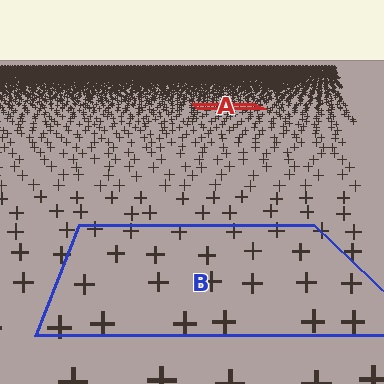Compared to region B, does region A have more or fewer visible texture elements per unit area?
Region A has more texture elements per unit area — they are packed more densely because it is farther away.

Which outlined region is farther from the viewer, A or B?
Region A is farther from the viewer — the texture elements inside it appear smaller and more densely packed.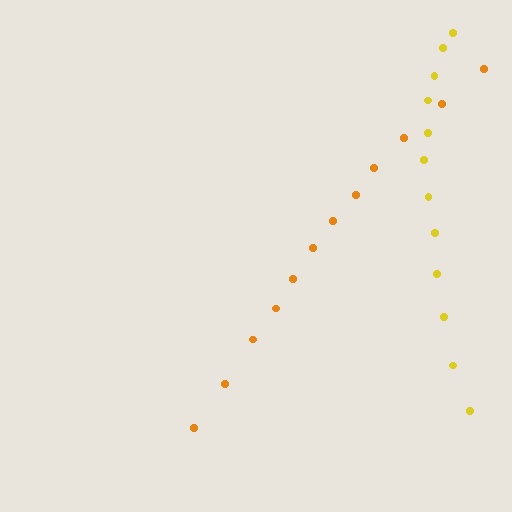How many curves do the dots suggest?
There are 2 distinct paths.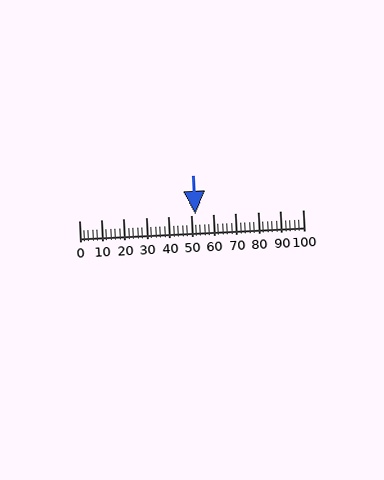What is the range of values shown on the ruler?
The ruler shows values from 0 to 100.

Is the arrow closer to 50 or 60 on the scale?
The arrow is closer to 50.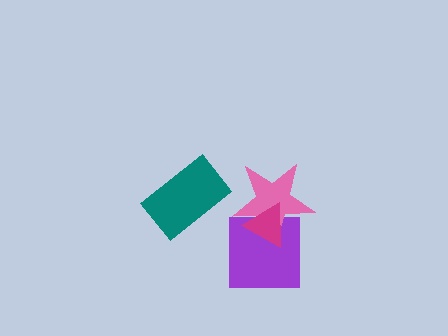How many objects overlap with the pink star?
2 objects overlap with the pink star.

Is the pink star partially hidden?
Yes, it is partially covered by another shape.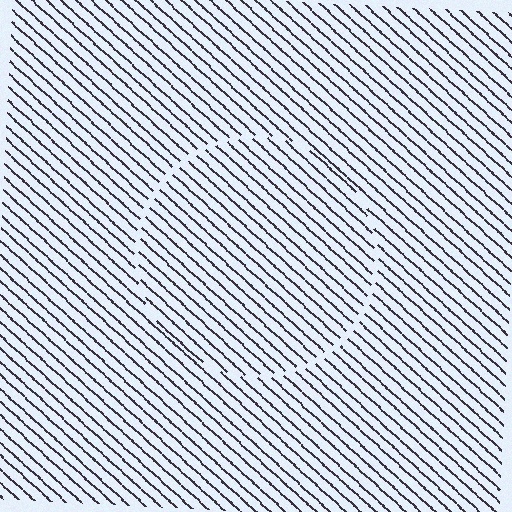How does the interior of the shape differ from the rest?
The interior of the shape contains the same grating, shifted by half a period — the contour is defined by the phase discontinuity where line-ends from the inner and outer gratings abut.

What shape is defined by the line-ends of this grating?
An illusory circle. The interior of the shape contains the same grating, shifted by half a period — the contour is defined by the phase discontinuity where line-ends from the inner and outer gratings abut.